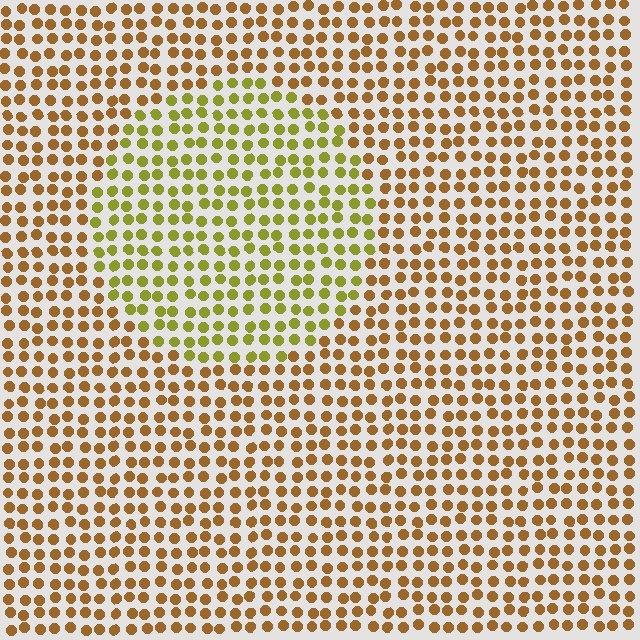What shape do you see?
I see a circle.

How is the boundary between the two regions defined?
The boundary is defined purely by a slight shift in hue (about 36 degrees). Spacing, size, and orientation are identical on both sides.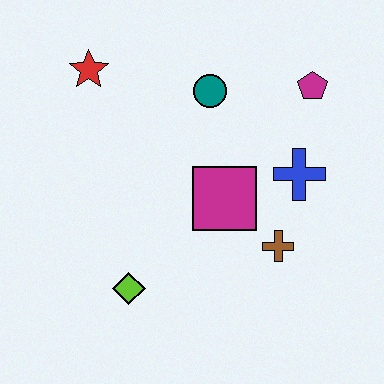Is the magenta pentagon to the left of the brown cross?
No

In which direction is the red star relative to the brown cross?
The red star is to the left of the brown cross.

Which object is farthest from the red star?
The brown cross is farthest from the red star.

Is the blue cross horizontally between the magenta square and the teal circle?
No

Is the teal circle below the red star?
Yes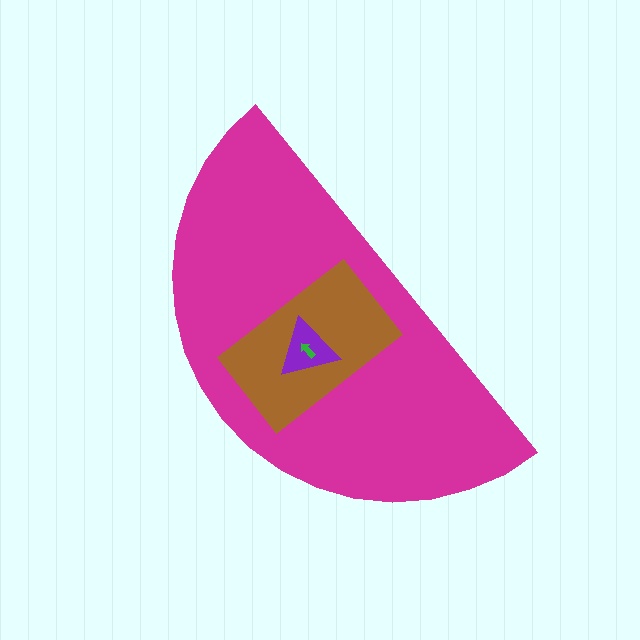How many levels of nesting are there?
4.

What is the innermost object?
The green arrow.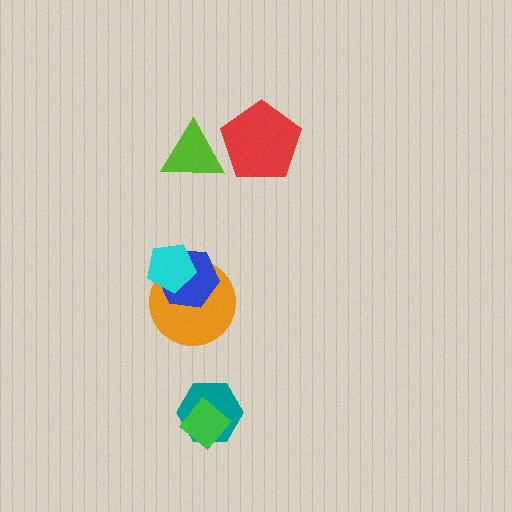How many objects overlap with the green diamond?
1 object overlaps with the green diamond.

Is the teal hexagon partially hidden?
Yes, it is partially covered by another shape.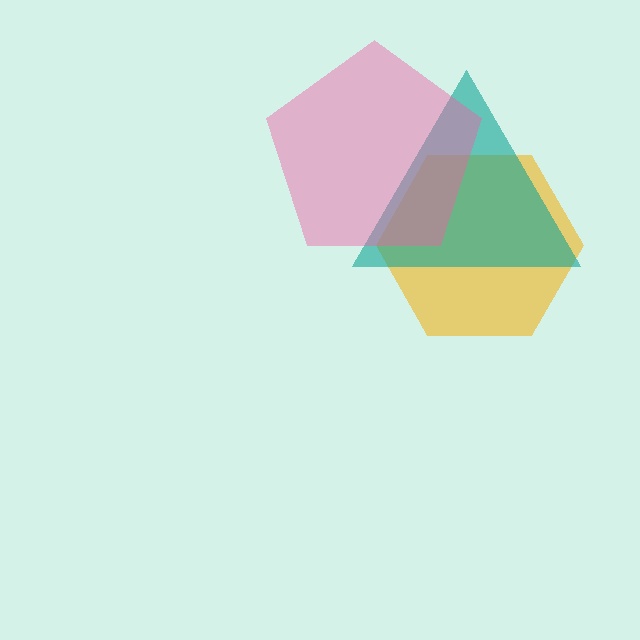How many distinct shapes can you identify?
There are 3 distinct shapes: a yellow hexagon, a teal triangle, a pink pentagon.